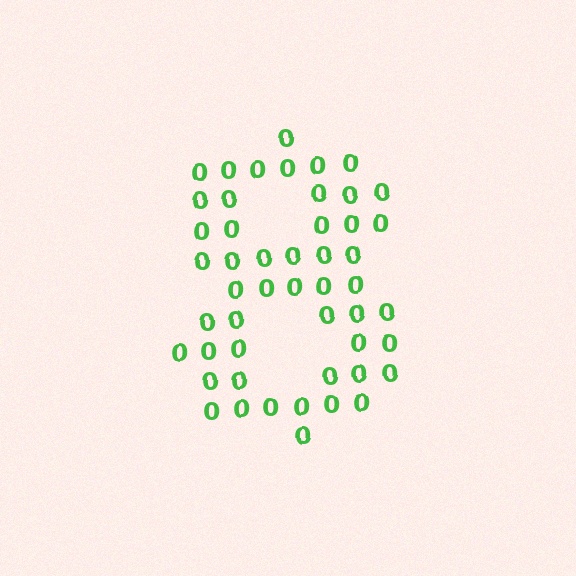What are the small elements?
The small elements are digit 0's.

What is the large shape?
The large shape is the digit 8.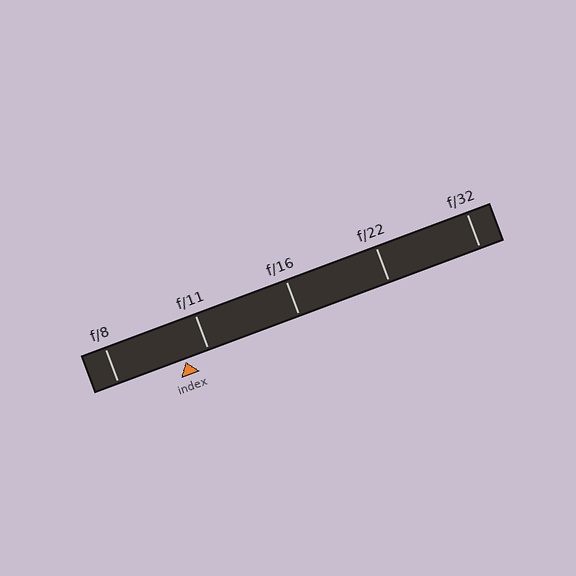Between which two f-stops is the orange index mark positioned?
The index mark is between f/8 and f/11.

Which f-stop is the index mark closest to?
The index mark is closest to f/11.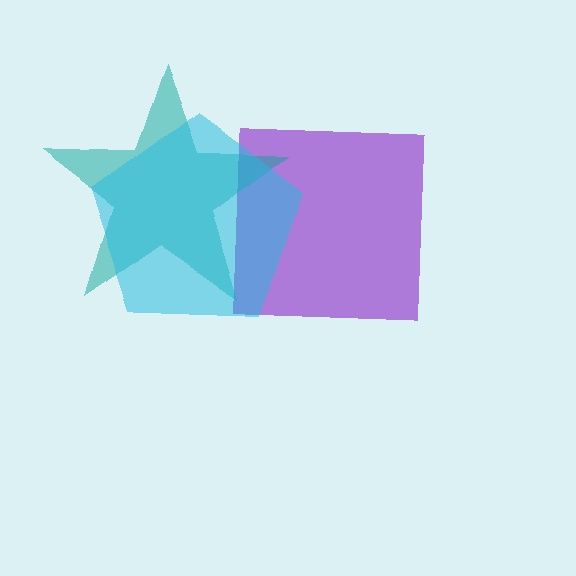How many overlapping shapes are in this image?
There are 3 overlapping shapes in the image.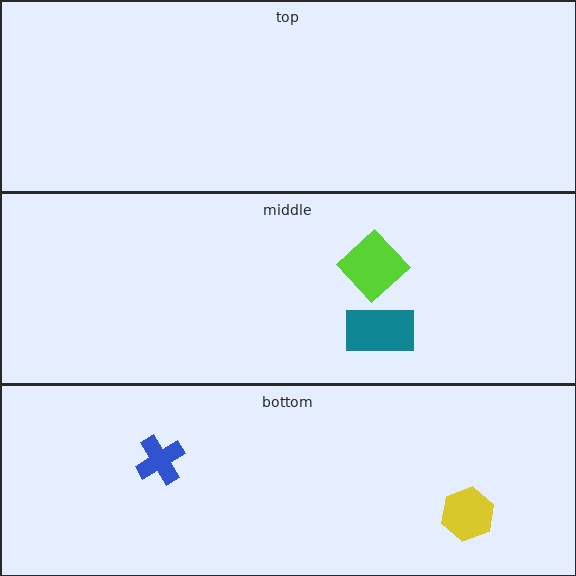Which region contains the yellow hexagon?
The bottom region.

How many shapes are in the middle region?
2.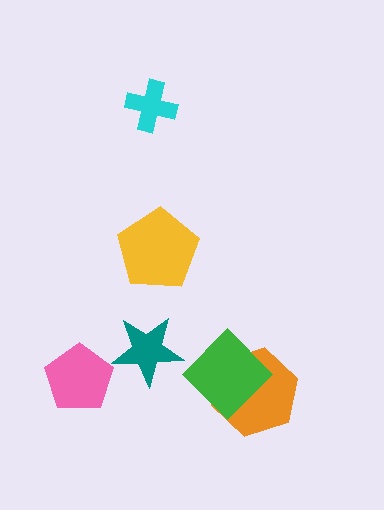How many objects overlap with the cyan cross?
0 objects overlap with the cyan cross.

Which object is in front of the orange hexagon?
The green diamond is in front of the orange hexagon.